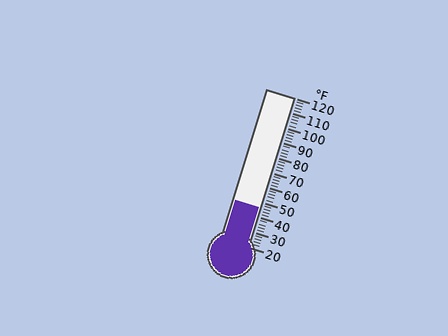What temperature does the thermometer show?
The thermometer shows approximately 46°F.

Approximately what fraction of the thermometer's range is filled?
The thermometer is filled to approximately 25% of its range.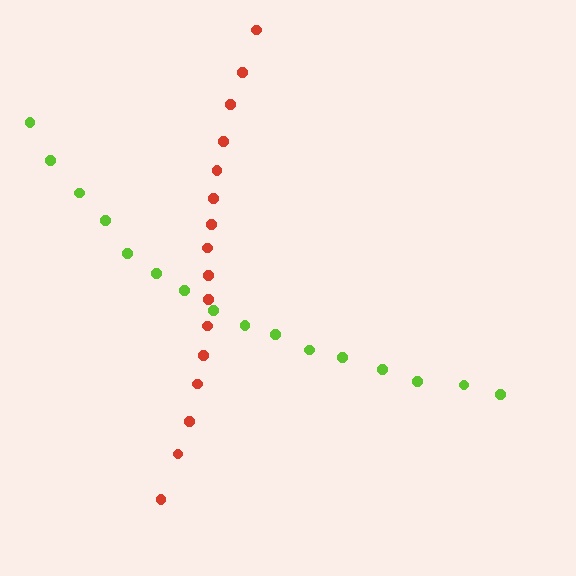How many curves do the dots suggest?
There are 2 distinct paths.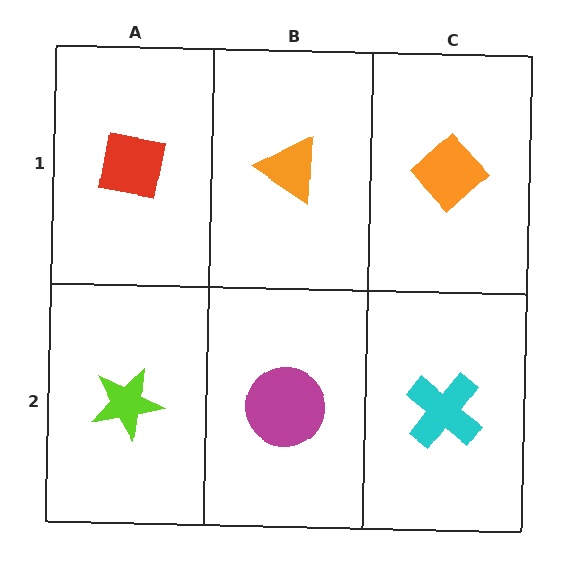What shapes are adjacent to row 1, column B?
A magenta circle (row 2, column B), a red square (row 1, column A), an orange diamond (row 1, column C).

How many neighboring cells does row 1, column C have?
2.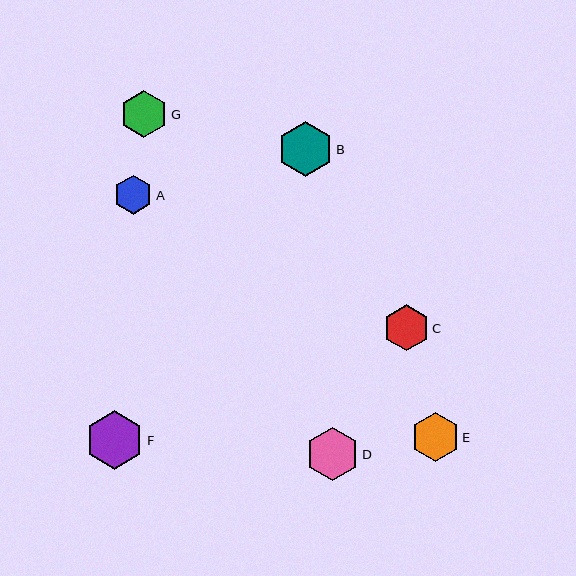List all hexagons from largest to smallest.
From largest to smallest: F, B, D, E, G, C, A.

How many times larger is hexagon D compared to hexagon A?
Hexagon D is approximately 1.4 times the size of hexagon A.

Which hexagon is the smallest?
Hexagon A is the smallest with a size of approximately 39 pixels.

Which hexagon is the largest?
Hexagon F is the largest with a size of approximately 59 pixels.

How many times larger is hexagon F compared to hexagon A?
Hexagon F is approximately 1.5 times the size of hexagon A.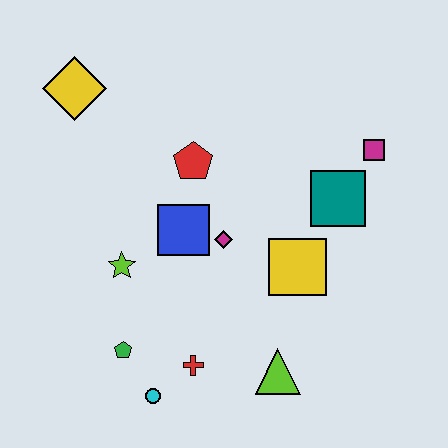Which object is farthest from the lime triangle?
The yellow diamond is farthest from the lime triangle.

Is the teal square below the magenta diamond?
No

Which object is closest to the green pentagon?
The cyan circle is closest to the green pentagon.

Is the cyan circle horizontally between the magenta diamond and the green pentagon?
Yes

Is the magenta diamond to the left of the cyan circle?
No